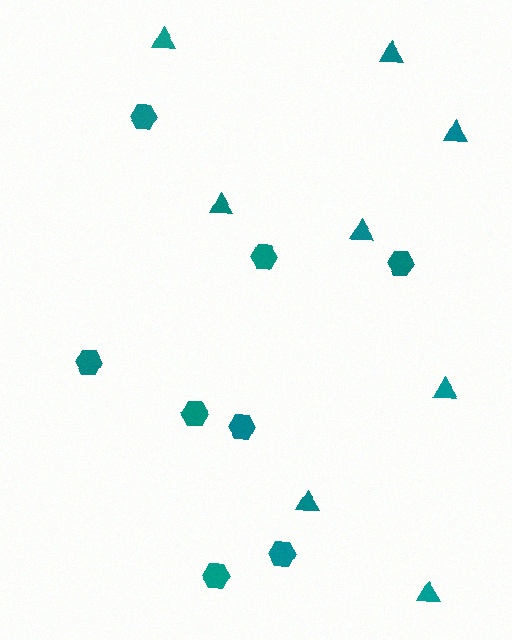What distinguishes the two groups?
There are 2 groups: one group of triangles (8) and one group of hexagons (8).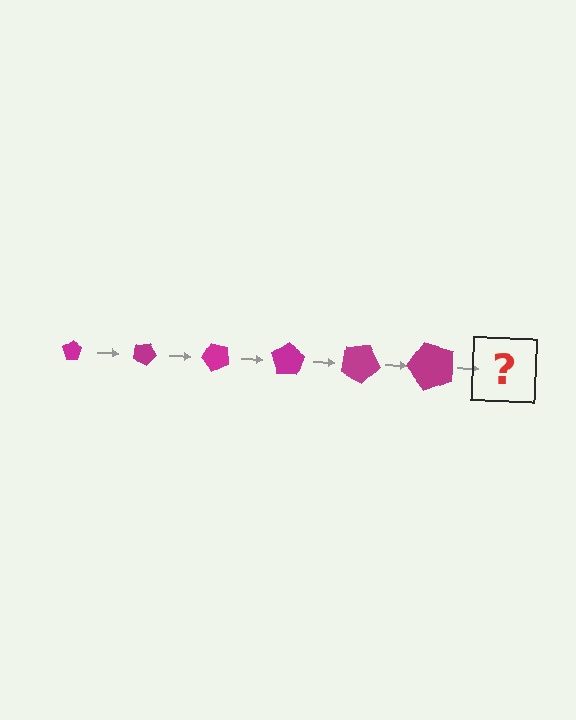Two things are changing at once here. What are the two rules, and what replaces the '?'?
The two rules are that the pentagon grows larger each step and it rotates 25 degrees each step. The '?' should be a pentagon, larger than the previous one and rotated 150 degrees from the start.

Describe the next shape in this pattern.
It should be a pentagon, larger than the previous one and rotated 150 degrees from the start.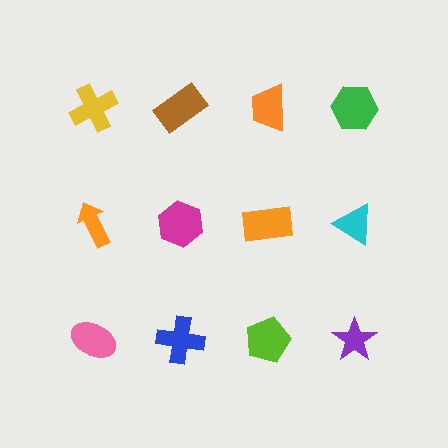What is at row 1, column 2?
A brown rectangle.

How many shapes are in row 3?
4 shapes.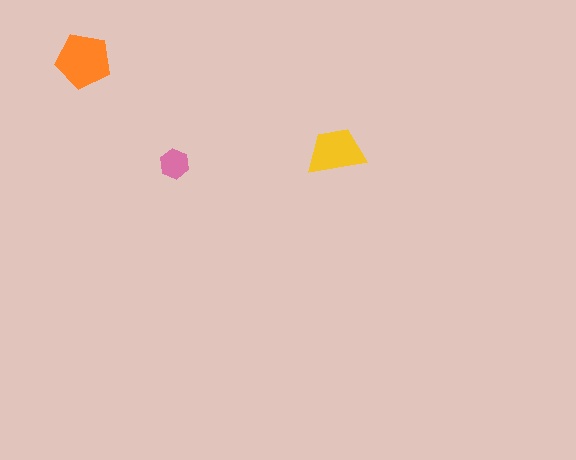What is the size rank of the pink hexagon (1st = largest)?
3rd.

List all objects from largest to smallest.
The orange pentagon, the yellow trapezoid, the pink hexagon.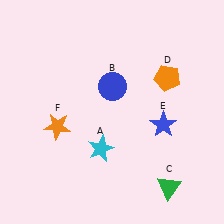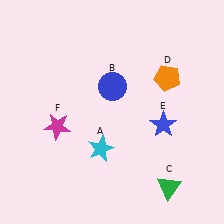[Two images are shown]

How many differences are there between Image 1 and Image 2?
There is 1 difference between the two images.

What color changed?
The star (F) changed from orange in Image 1 to magenta in Image 2.